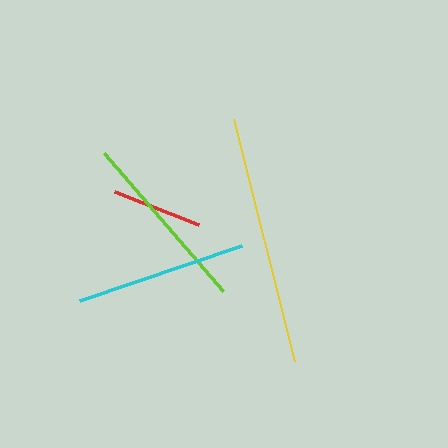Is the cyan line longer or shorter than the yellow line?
The yellow line is longer than the cyan line.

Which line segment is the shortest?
The red line is the shortest at approximately 91 pixels.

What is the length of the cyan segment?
The cyan segment is approximately 171 pixels long.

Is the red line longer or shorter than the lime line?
The lime line is longer than the red line.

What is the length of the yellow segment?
The yellow segment is approximately 249 pixels long.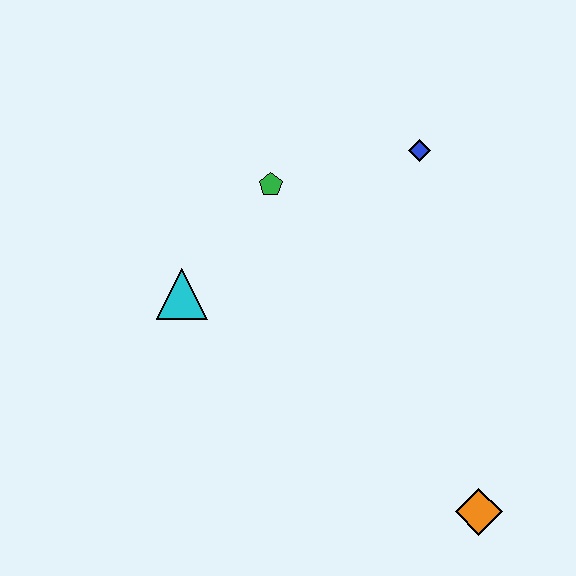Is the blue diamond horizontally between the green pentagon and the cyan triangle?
No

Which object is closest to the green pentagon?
The cyan triangle is closest to the green pentagon.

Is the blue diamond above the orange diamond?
Yes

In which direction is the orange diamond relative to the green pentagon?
The orange diamond is below the green pentagon.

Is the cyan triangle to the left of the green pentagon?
Yes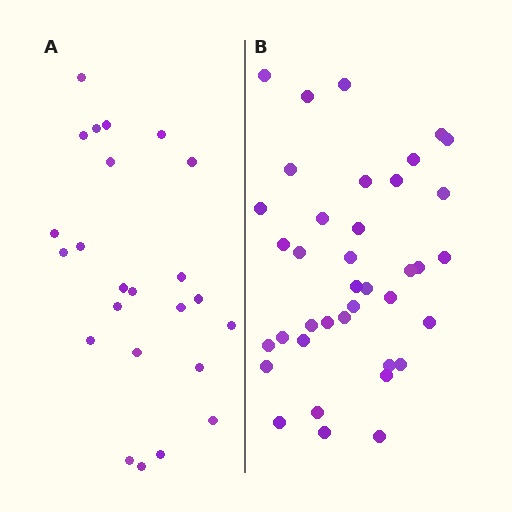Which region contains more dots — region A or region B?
Region B (the right region) has more dots.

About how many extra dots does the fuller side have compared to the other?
Region B has approximately 15 more dots than region A.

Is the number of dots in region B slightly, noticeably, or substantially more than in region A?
Region B has substantially more. The ratio is roughly 1.6 to 1.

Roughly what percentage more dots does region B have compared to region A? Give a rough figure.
About 60% more.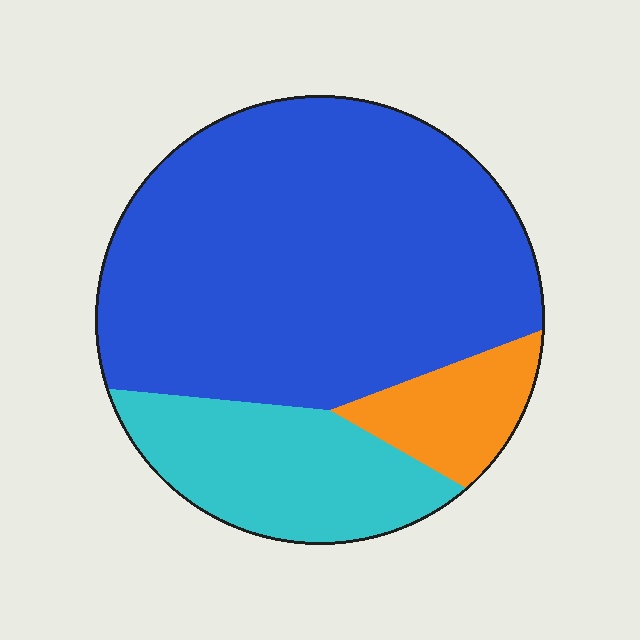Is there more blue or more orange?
Blue.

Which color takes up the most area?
Blue, at roughly 70%.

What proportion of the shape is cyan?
Cyan takes up about one fifth (1/5) of the shape.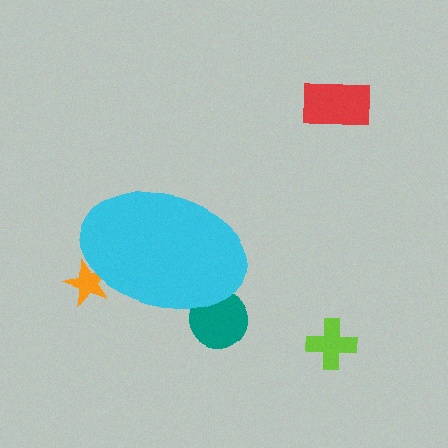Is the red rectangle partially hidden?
No, the red rectangle is fully visible.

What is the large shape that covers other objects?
A cyan ellipse.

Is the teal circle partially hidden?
Yes, the teal circle is partially hidden behind the cyan ellipse.